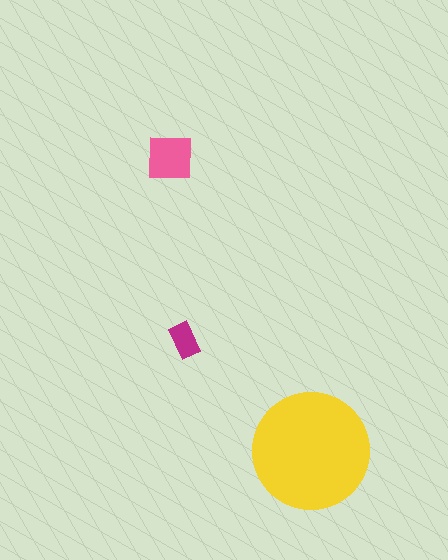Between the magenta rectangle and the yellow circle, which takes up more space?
The yellow circle.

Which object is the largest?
The yellow circle.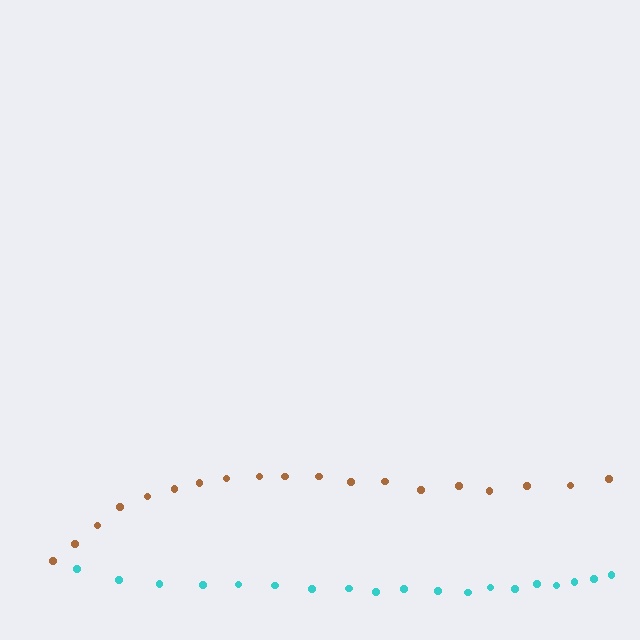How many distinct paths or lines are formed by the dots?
There are 2 distinct paths.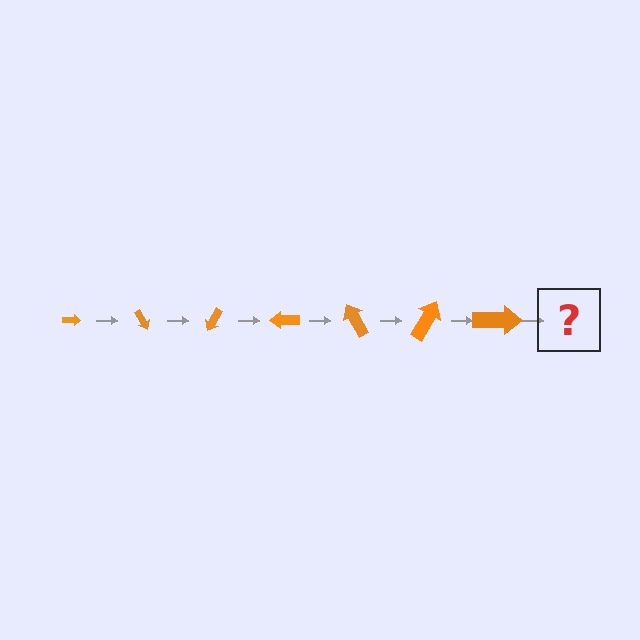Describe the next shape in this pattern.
It should be an arrow, larger than the previous one and rotated 420 degrees from the start.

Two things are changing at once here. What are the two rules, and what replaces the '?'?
The two rules are that the arrow grows larger each step and it rotates 60 degrees each step. The '?' should be an arrow, larger than the previous one and rotated 420 degrees from the start.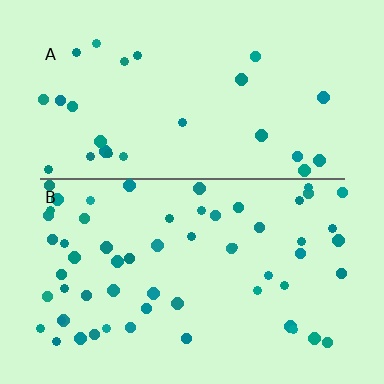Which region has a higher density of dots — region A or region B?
B (the bottom).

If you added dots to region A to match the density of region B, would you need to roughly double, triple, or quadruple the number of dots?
Approximately double.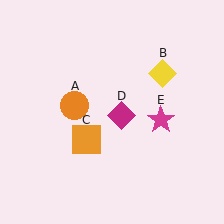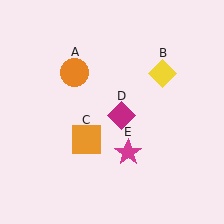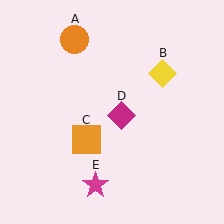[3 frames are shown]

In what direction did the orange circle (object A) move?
The orange circle (object A) moved up.